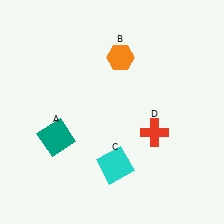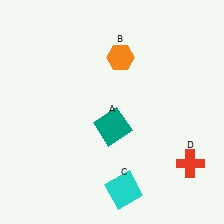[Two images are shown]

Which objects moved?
The objects that moved are: the teal square (A), the cyan square (C), the red cross (D).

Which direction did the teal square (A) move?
The teal square (A) moved right.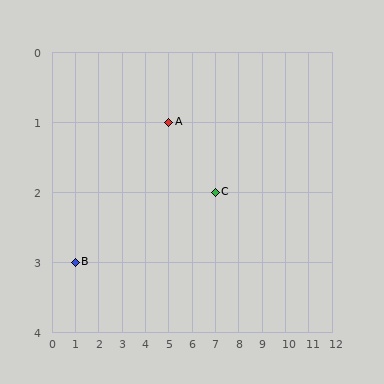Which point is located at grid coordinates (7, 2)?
Point C is at (7, 2).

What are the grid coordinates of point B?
Point B is at grid coordinates (1, 3).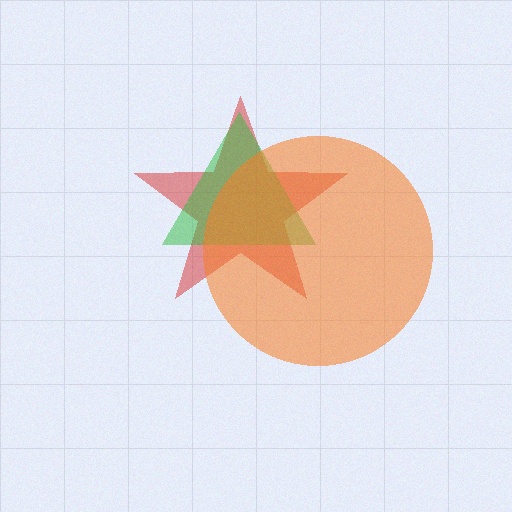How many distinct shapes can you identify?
There are 3 distinct shapes: a red star, a green triangle, an orange circle.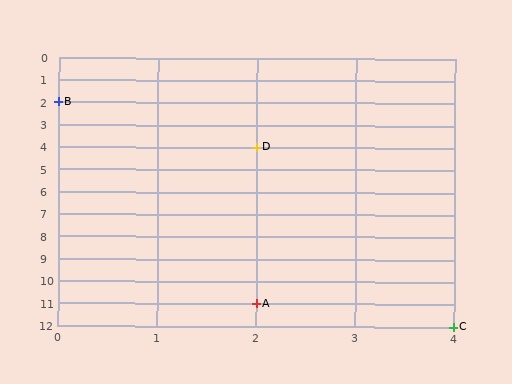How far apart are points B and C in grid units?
Points B and C are 4 columns and 10 rows apart (about 10.8 grid units diagonally).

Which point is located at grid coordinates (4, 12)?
Point C is at (4, 12).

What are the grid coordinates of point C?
Point C is at grid coordinates (4, 12).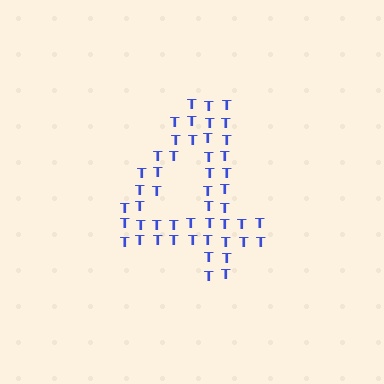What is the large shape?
The large shape is the digit 4.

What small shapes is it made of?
It is made of small letter T's.